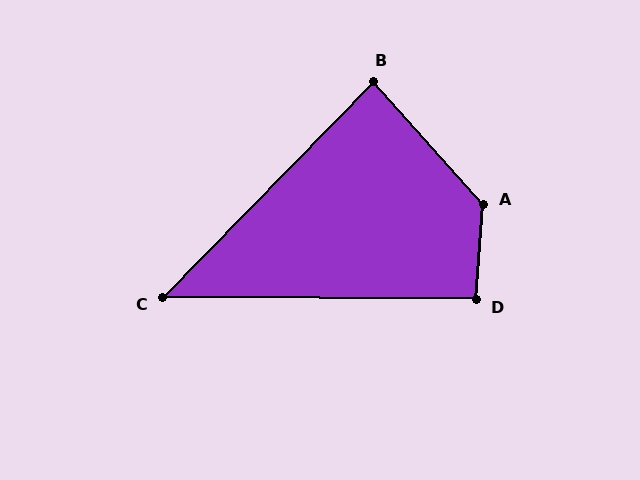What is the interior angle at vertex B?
Approximately 86 degrees (approximately right).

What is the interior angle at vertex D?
Approximately 94 degrees (approximately right).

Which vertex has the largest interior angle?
A, at approximately 134 degrees.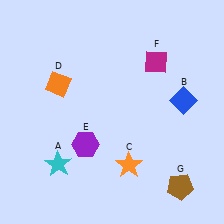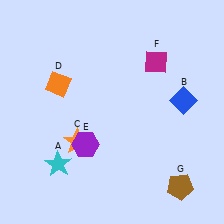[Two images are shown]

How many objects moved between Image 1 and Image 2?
1 object moved between the two images.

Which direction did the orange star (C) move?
The orange star (C) moved left.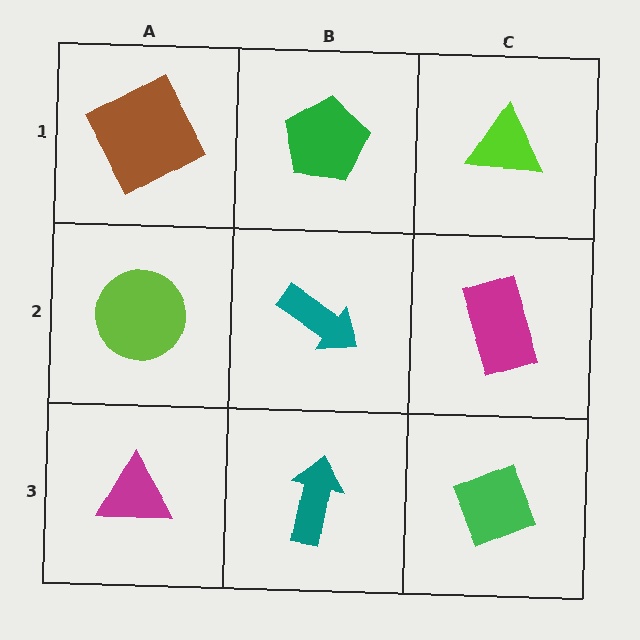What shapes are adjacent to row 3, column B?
A teal arrow (row 2, column B), a magenta triangle (row 3, column A), a green diamond (row 3, column C).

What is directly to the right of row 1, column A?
A green pentagon.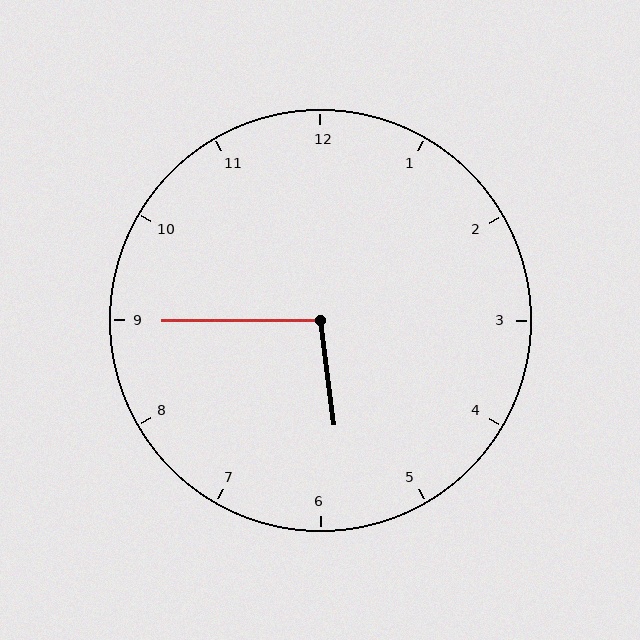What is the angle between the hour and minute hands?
Approximately 98 degrees.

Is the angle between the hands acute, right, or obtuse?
It is obtuse.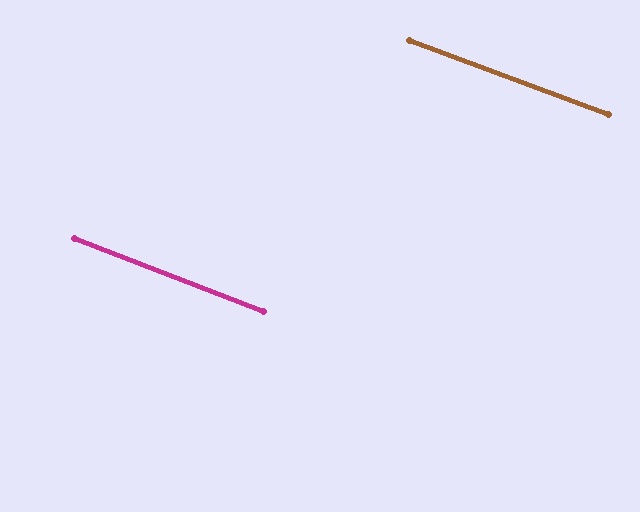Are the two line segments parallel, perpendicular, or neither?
Parallel — their directions differ by only 1.1°.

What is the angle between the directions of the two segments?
Approximately 1 degree.